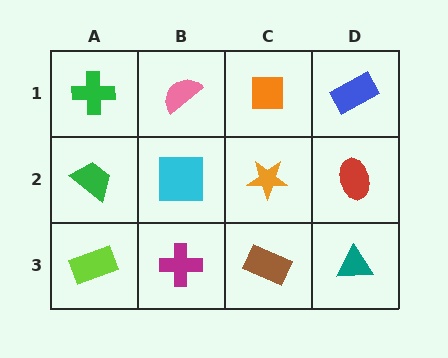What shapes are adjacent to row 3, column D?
A red ellipse (row 2, column D), a brown rectangle (row 3, column C).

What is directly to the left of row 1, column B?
A green cross.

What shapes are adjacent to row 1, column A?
A green trapezoid (row 2, column A), a pink semicircle (row 1, column B).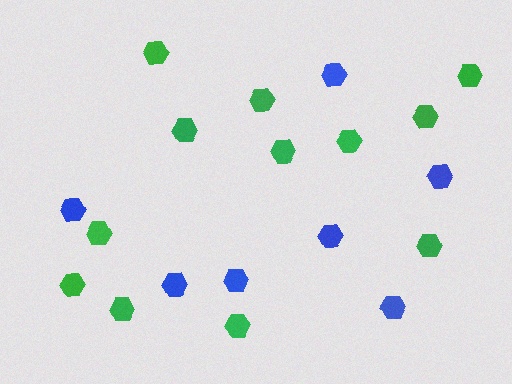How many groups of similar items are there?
There are 2 groups: one group of blue hexagons (7) and one group of green hexagons (12).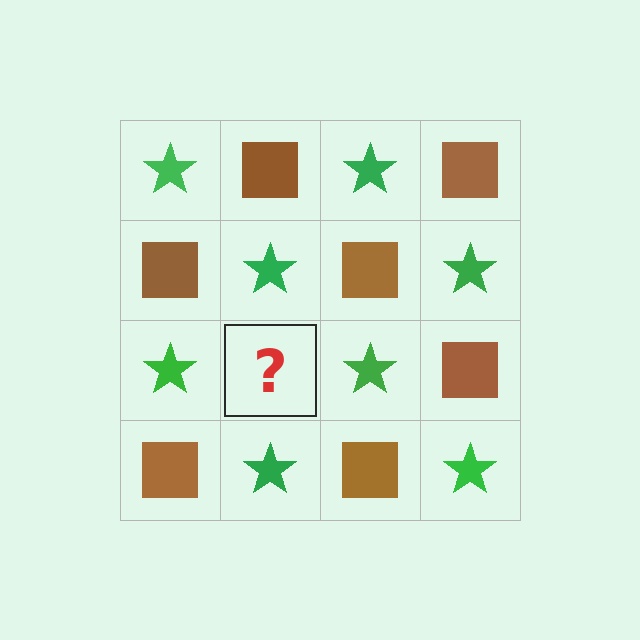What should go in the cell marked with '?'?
The missing cell should contain a brown square.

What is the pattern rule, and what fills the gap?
The rule is that it alternates green star and brown square in a checkerboard pattern. The gap should be filled with a brown square.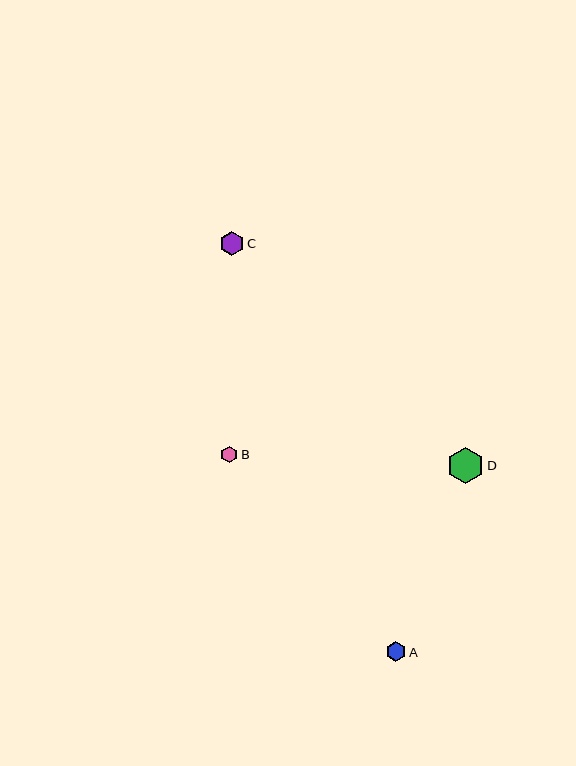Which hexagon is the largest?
Hexagon D is the largest with a size of approximately 36 pixels.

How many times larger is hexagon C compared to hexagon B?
Hexagon C is approximately 1.5 times the size of hexagon B.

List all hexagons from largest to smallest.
From largest to smallest: D, C, A, B.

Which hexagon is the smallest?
Hexagon B is the smallest with a size of approximately 17 pixels.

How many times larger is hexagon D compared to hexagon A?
Hexagon D is approximately 1.8 times the size of hexagon A.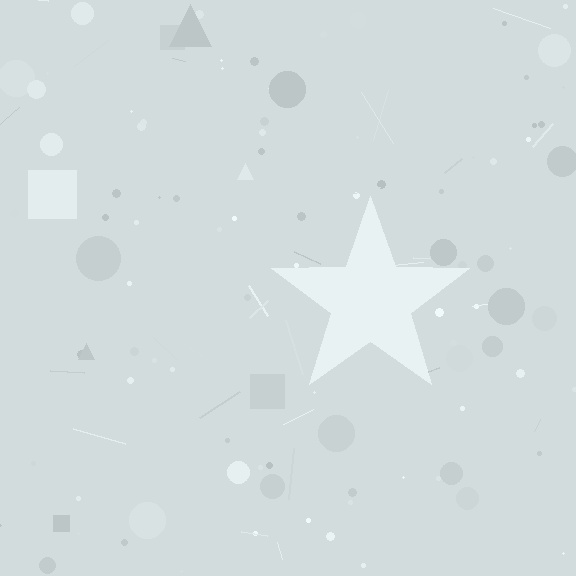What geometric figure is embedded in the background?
A star is embedded in the background.